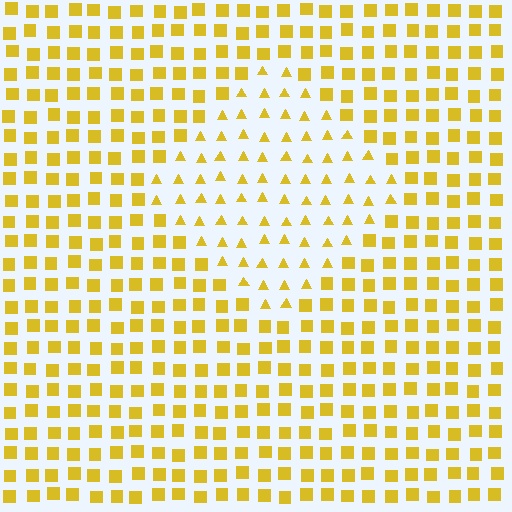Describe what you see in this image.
The image is filled with small yellow elements arranged in a uniform grid. A diamond-shaped region contains triangles, while the surrounding area contains squares. The boundary is defined purely by the change in element shape.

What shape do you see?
I see a diamond.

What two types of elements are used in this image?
The image uses triangles inside the diamond region and squares outside it.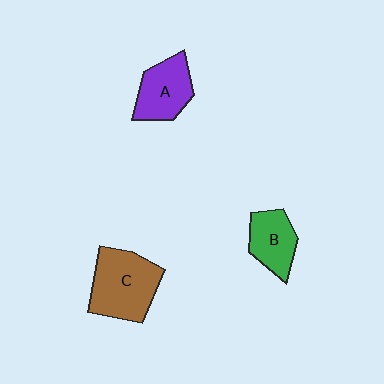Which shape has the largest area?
Shape C (brown).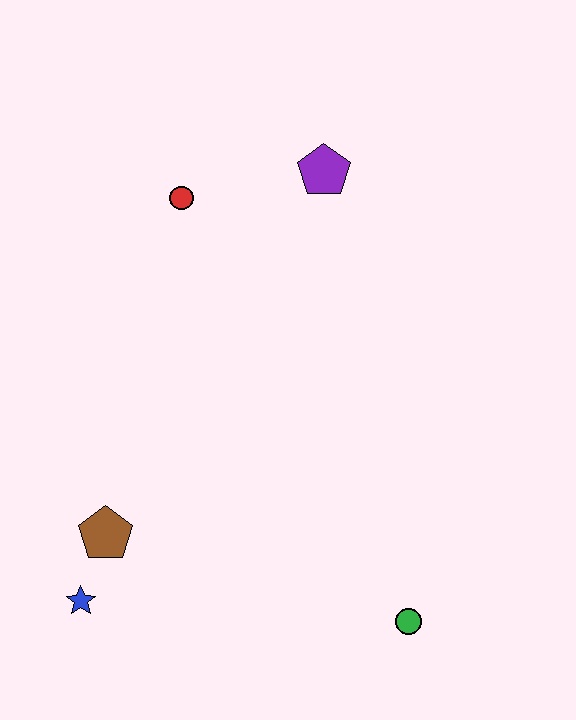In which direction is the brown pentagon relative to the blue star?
The brown pentagon is above the blue star.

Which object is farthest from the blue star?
The purple pentagon is farthest from the blue star.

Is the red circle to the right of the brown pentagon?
Yes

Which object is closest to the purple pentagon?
The red circle is closest to the purple pentagon.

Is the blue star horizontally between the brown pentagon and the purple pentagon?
No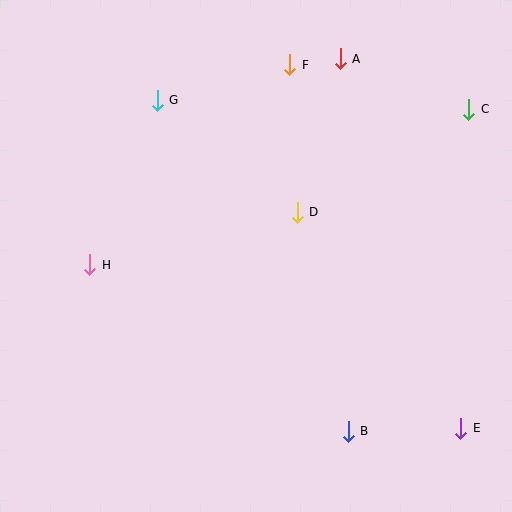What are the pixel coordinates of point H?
Point H is at (90, 265).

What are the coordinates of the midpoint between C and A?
The midpoint between C and A is at (404, 84).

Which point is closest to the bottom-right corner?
Point E is closest to the bottom-right corner.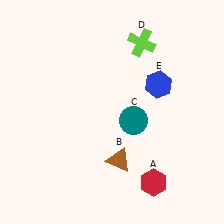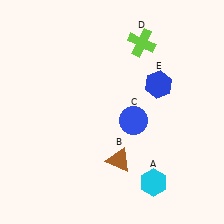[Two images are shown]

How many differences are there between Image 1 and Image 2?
There are 2 differences between the two images.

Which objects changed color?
A changed from red to cyan. C changed from teal to blue.